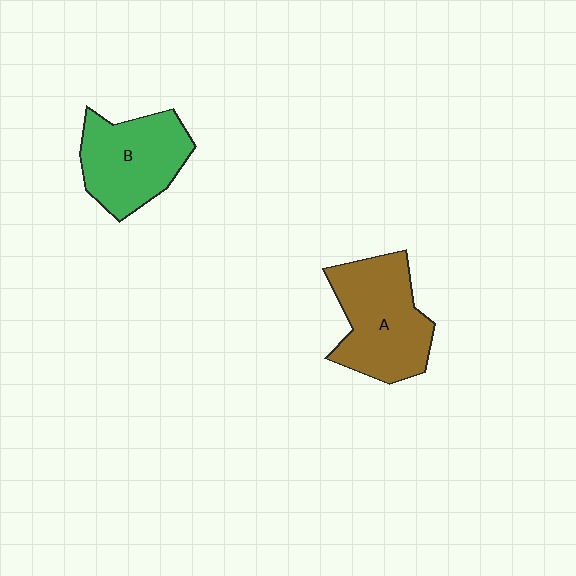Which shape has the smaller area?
Shape B (green).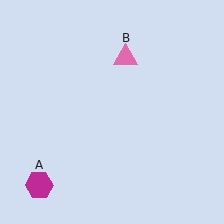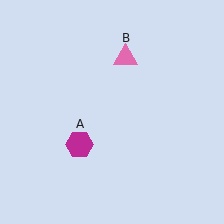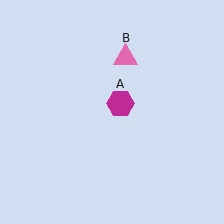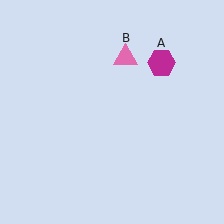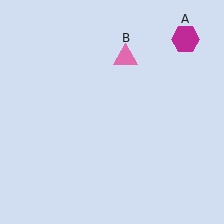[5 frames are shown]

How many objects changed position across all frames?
1 object changed position: magenta hexagon (object A).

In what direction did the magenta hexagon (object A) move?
The magenta hexagon (object A) moved up and to the right.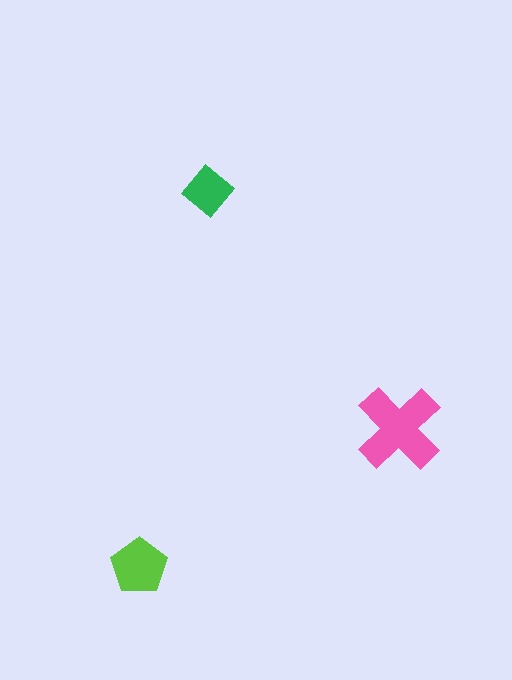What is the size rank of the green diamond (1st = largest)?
3rd.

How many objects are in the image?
There are 3 objects in the image.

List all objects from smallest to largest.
The green diamond, the lime pentagon, the pink cross.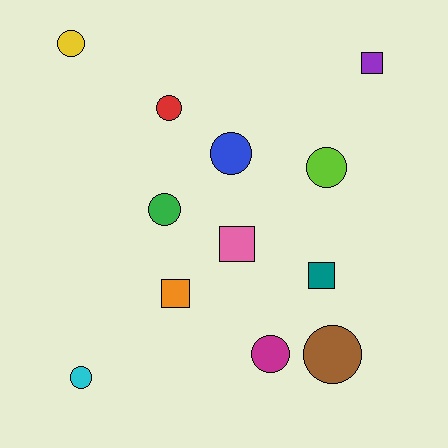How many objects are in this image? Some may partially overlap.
There are 12 objects.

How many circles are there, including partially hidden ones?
There are 8 circles.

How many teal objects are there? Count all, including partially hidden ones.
There is 1 teal object.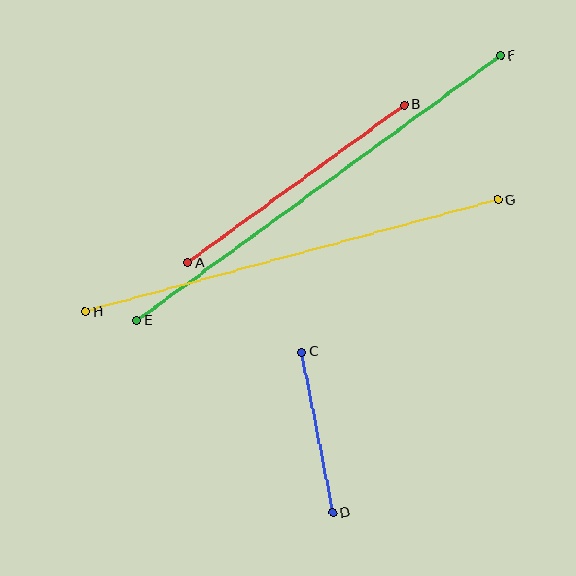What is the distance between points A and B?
The distance is approximately 268 pixels.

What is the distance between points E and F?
The distance is approximately 450 pixels.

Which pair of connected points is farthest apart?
Points E and F are farthest apart.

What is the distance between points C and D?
The distance is approximately 163 pixels.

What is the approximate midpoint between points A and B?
The midpoint is at approximately (296, 184) pixels.